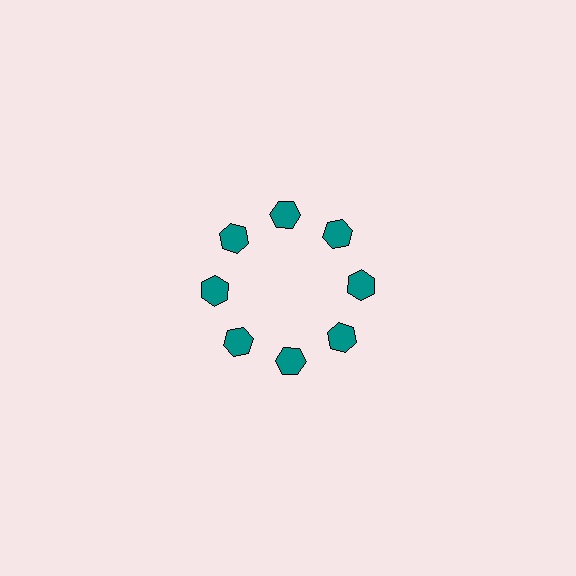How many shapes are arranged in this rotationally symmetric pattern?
There are 8 shapes, arranged in 8 groups of 1.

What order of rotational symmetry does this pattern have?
This pattern has 8-fold rotational symmetry.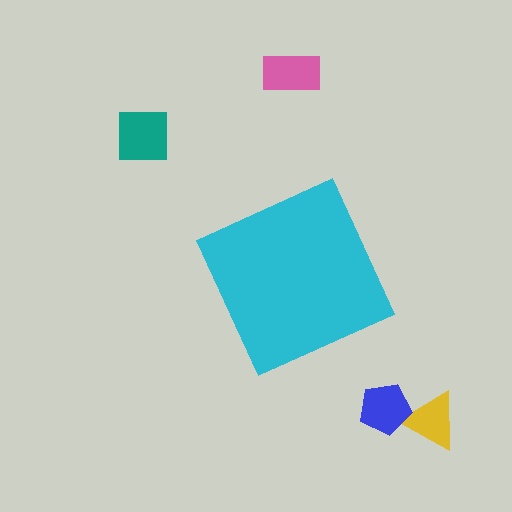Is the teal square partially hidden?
No, the teal square is fully visible.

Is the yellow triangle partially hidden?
No, the yellow triangle is fully visible.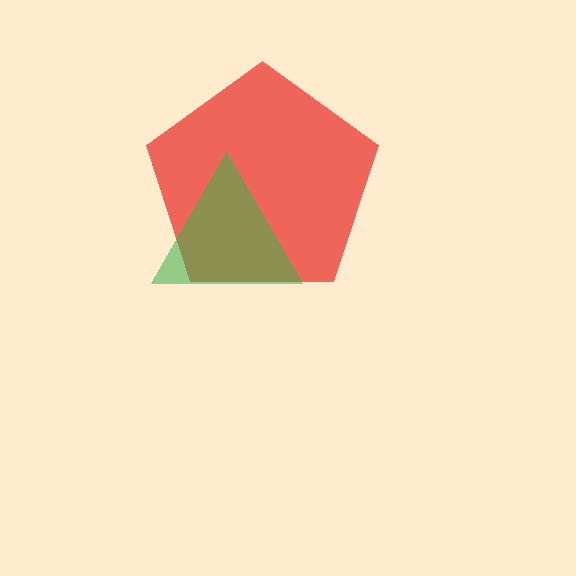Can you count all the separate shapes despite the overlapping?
Yes, there are 2 separate shapes.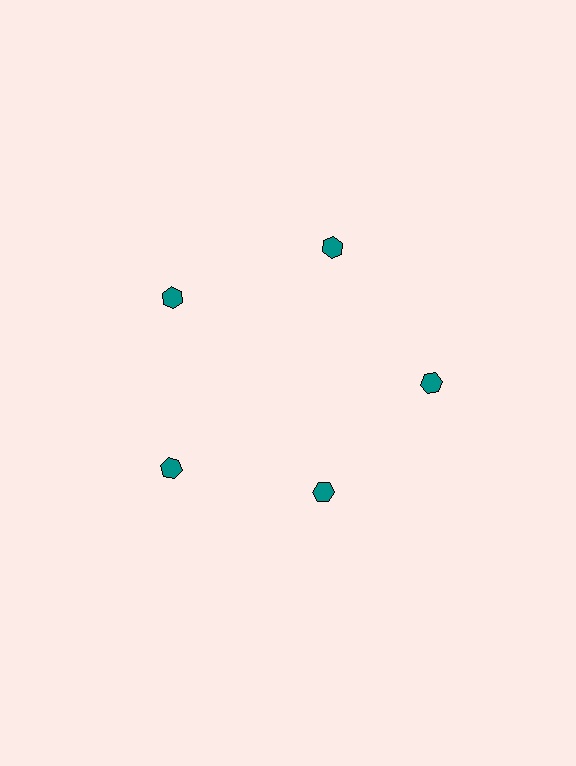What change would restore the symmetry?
The symmetry would be restored by moving it outward, back onto the ring so that all 5 hexagons sit at equal angles and equal distance from the center.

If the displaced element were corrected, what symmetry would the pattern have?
It would have 5-fold rotational symmetry — the pattern would map onto itself every 72 degrees.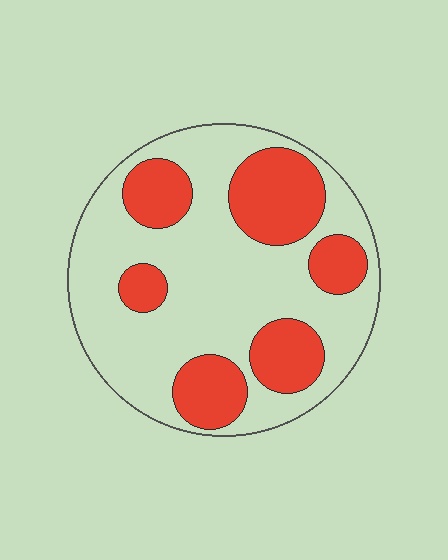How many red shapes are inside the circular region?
6.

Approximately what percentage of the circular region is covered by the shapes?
Approximately 35%.